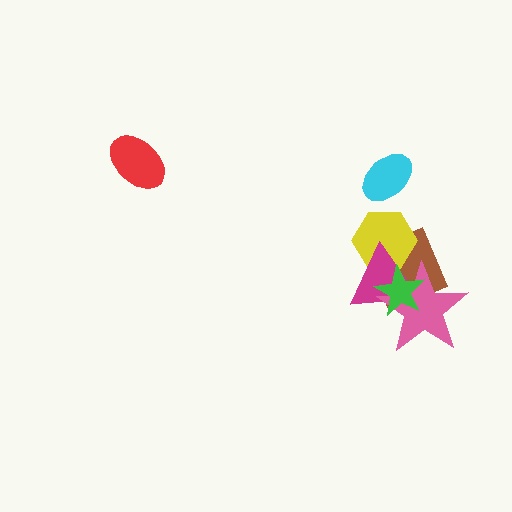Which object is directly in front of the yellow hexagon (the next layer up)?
The magenta triangle is directly in front of the yellow hexagon.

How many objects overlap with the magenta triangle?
4 objects overlap with the magenta triangle.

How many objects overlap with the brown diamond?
4 objects overlap with the brown diamond.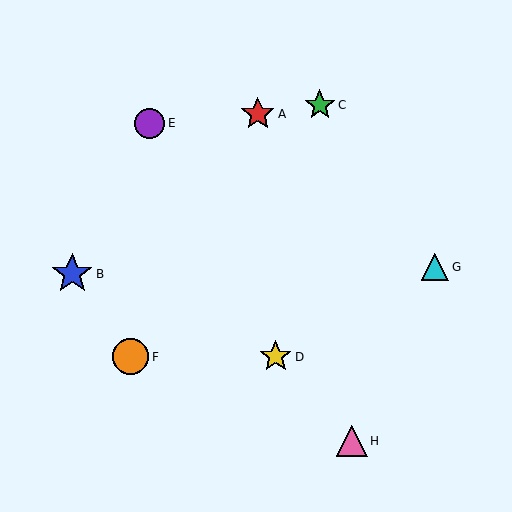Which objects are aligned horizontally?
Objects D, F are aligned horizontally.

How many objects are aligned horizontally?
2 objects (D, F) are aligned horizontally.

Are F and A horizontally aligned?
No, F is at y≈357 and A is at y≈114.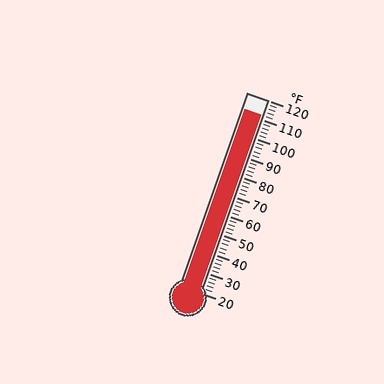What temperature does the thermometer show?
The thermometer shows approximately 112°F.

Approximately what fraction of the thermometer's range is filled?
The thermometer is filled to approximately 90% of its range.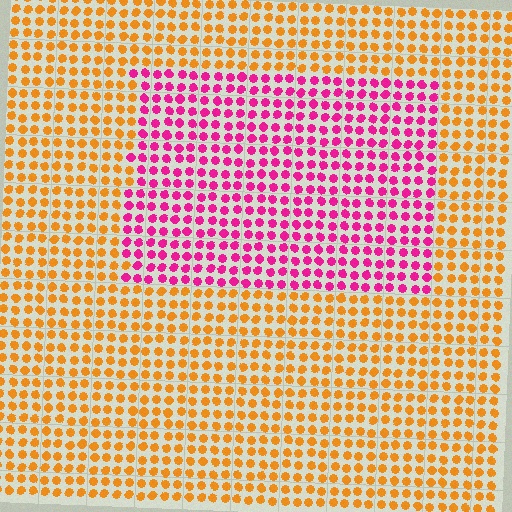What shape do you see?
I see a rectangle.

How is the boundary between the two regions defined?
The boundary is defined purely by a slight shift in hue (about 69 degrees). Spacing, size, and orientation are identical on both sides.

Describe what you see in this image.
The image is filled with small orange elements in a uniform arrangement. A rectangle-shaped region is visible where the elements are tinted to a slightly different hue, forming a subtle color boundary.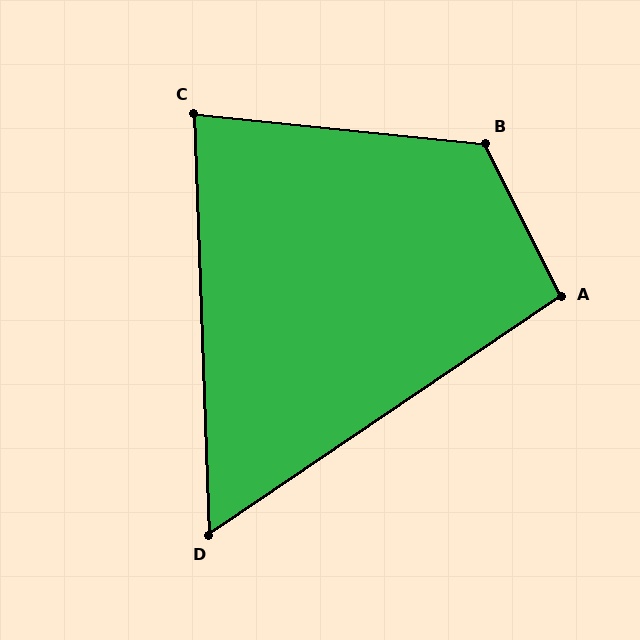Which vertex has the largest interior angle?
B, at approximately 122 degrees.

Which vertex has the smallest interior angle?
D, at approximately 58 degrees.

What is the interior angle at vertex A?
Approximately 98 degrees (obtuse).